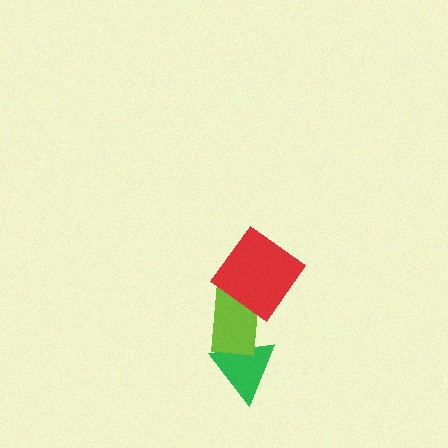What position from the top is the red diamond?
The red diamond is 1st from the top.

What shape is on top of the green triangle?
The lime rectangle is on top of the green triangle.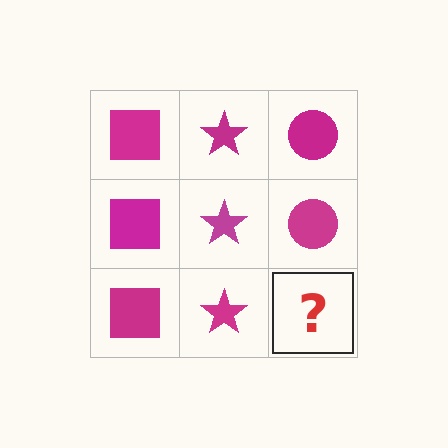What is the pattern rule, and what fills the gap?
The rule is that each column has a consistent shape. The gap should be filled with a magenta circle.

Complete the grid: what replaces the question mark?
The question mark should be replaced with a magenta circle.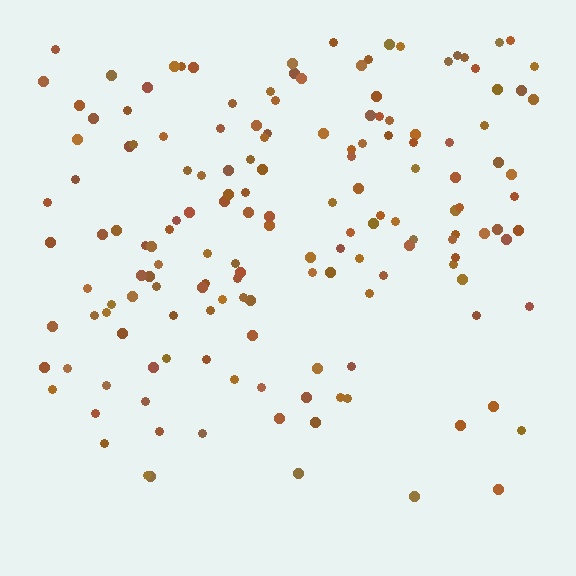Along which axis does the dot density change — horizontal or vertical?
Vertical.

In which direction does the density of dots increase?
From bottom to top, with the top side densest.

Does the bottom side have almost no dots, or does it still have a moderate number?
Still a moderate number, just noticeably fewer than the top.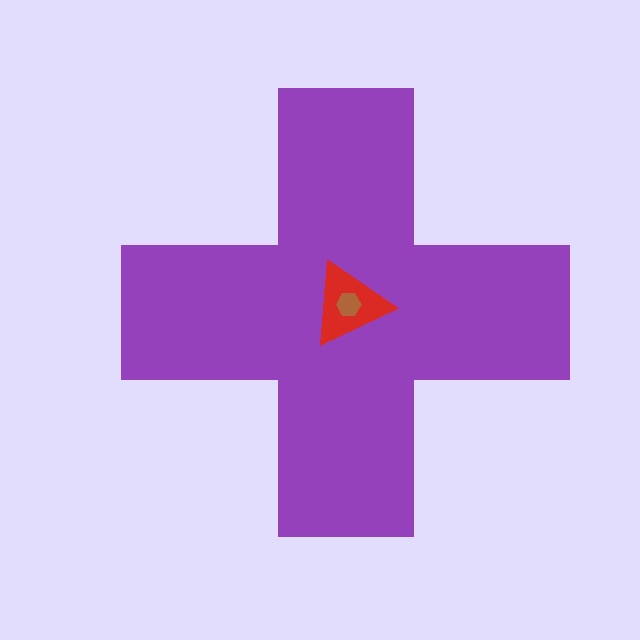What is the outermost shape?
The purple cross.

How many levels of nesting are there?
3.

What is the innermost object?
The brown hexagon.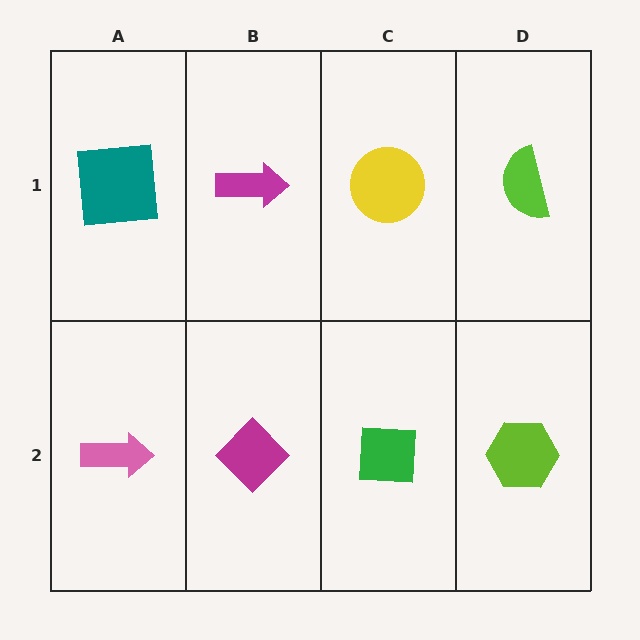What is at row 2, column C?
A green square.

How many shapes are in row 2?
4 shapes.